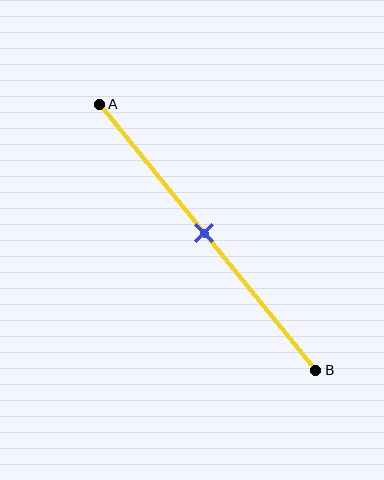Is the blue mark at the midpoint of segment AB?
Yes, the mark is approximately at the midpoint.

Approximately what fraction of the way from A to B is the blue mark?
The blue mark is approximately 50% of the way from A to B.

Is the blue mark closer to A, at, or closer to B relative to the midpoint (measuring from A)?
The blue mark is approximately at the midpoint of segment AB.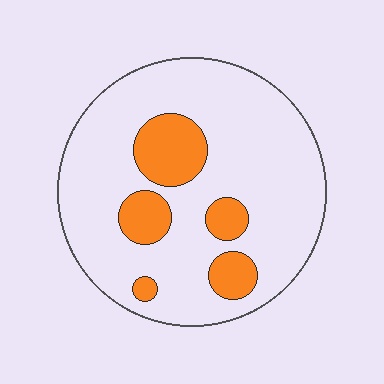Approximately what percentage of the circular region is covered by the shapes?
Approximately 20%.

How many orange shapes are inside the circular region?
5.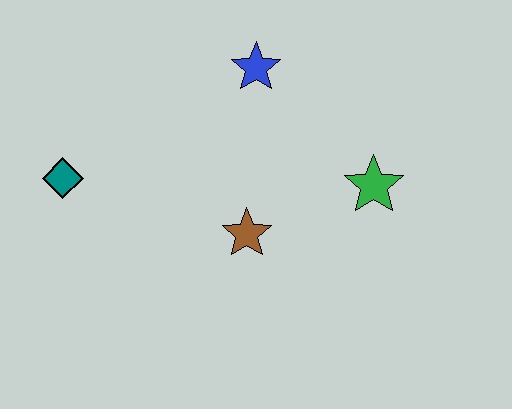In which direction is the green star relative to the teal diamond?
The green star is to the right of the teal diamond.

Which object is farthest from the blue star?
The teal diamond is farthest from the blue star.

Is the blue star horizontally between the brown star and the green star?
Yes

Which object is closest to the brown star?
The green star is closest to the brown star.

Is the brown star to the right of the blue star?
No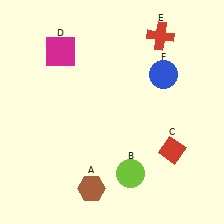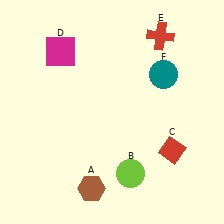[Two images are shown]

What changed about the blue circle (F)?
In Image 1, F is blue. In Image 2, it changed to teal.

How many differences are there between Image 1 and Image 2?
There is 1 difference between the two images.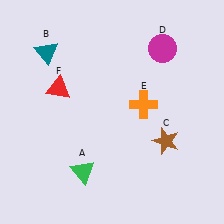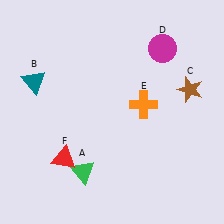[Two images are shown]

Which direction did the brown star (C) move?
The brown star (C) moved up.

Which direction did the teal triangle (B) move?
The teal triangle (B) moved down.